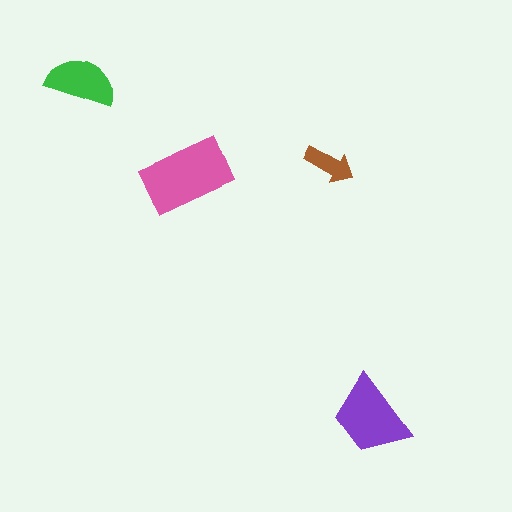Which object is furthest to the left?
The green semicircle is leftmost.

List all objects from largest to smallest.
The pink rectangle, the purple trapezoid, the green semicircle, the brown arrow.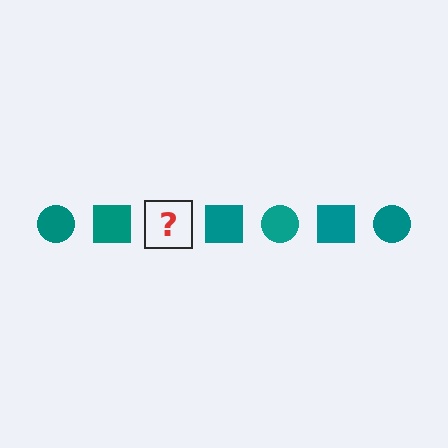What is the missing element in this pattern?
The missing element is a teal circle.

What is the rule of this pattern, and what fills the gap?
The rule is that the pattern cycles through circle, square shapes in teal. The gap should be filled with a teal circle.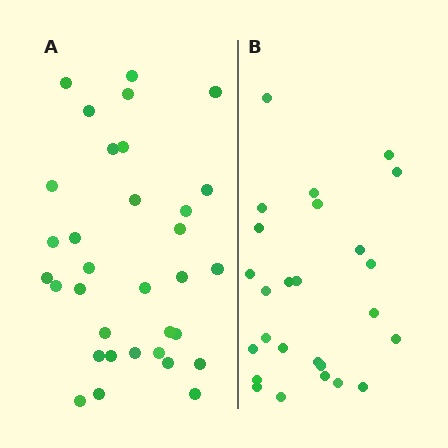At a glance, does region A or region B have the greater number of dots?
Region A (the left region) has more dots.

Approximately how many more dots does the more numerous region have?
Region A has roughly 8 or so more dots than region B.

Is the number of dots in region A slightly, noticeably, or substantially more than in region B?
Region A has noticeably more, but not dramatically so. The ratio is roughly 1.3 to 1.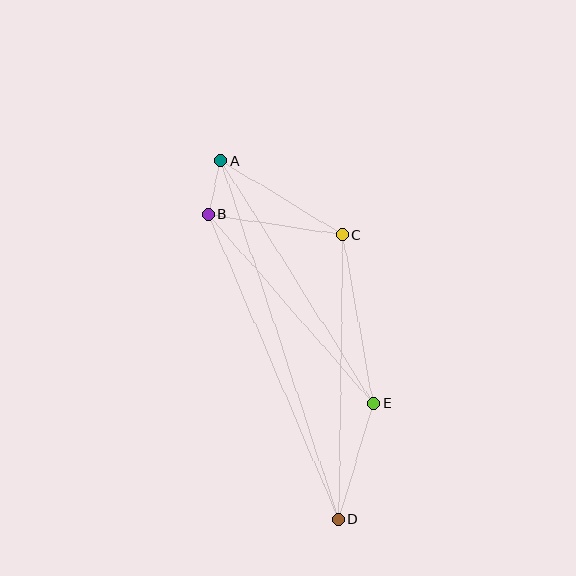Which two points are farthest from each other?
Points A and D are farthest from each other.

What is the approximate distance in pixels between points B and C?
The distance between B and C is approximately 136 pixels.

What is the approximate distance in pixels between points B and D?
The distance between B and D is approximately 332 pixels.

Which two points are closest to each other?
Points A and B are closest to each other.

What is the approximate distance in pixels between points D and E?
The distance between D and E is approximately 122 pixels.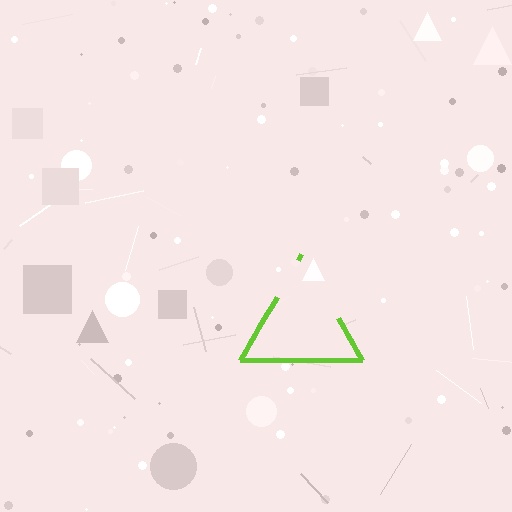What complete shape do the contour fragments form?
The contour fragments form a triangle.